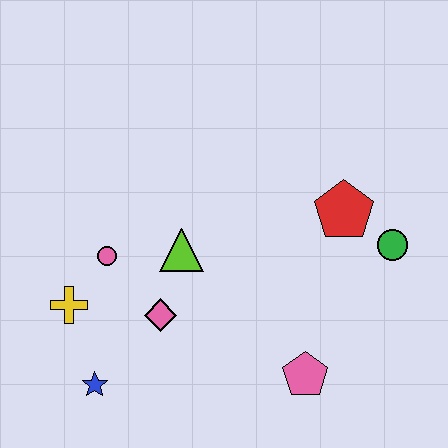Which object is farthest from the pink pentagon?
The yellow cross is farthest from the pink pentagon.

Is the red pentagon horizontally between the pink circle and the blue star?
No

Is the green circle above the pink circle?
Yes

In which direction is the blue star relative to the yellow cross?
The blue star is below the yellow cross.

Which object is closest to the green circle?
The red pentagon is closest to the green circle.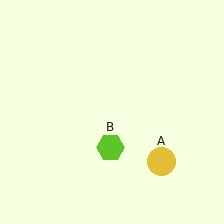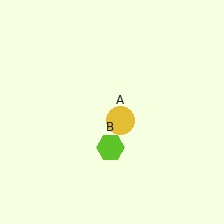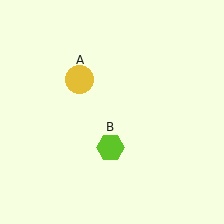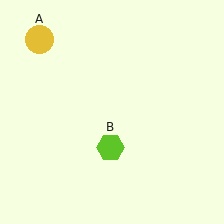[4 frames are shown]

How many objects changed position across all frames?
1 object changed position: yellow circle (object A).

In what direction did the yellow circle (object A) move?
The yellow circle (object A) moved up and to the left.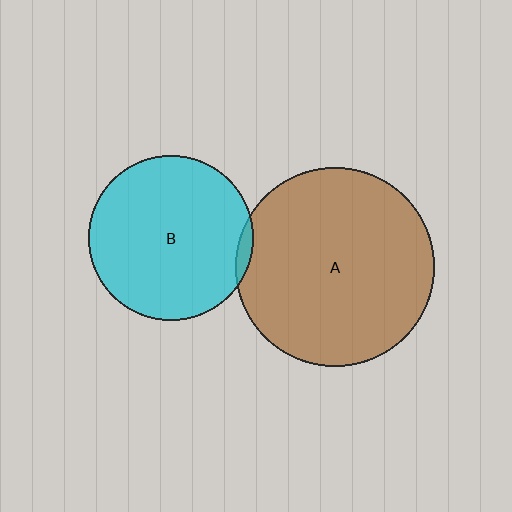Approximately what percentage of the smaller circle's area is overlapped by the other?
Approximately 5%.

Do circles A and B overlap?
Yes.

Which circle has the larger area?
Circle A (brown).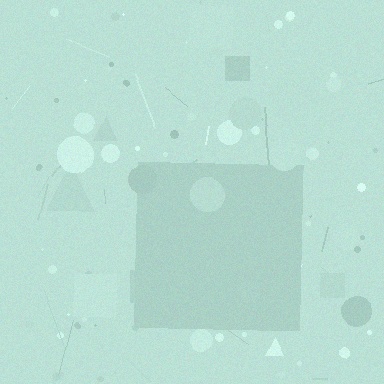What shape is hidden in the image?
A square is hidden in the image.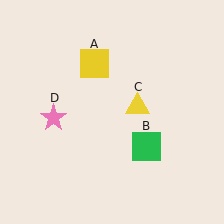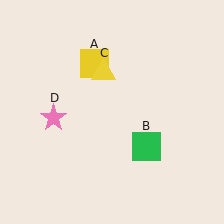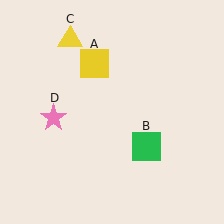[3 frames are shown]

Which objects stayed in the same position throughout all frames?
Yellow square (object A) and green square (object B) and pink star (object D) remained stationary.